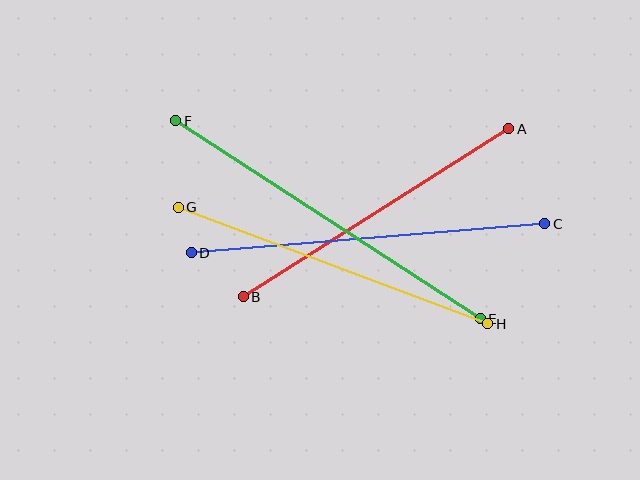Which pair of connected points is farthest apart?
Points E and F are farthest apart.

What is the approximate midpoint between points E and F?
The midpoint is at approximately (328, 220) pixels.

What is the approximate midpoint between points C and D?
The midpoint is at approximately (368, 238) pixels.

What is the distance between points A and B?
The distance is approximately 314 pixels.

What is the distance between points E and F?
The distance is approximately 363 pixels.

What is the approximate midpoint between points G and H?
The midpoint is at approximately (333, 266) pixels.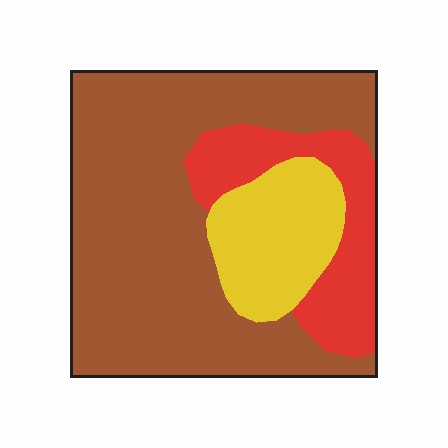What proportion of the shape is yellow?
Yellow takes up about one sixth (1/6) of the shape.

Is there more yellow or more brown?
Brown.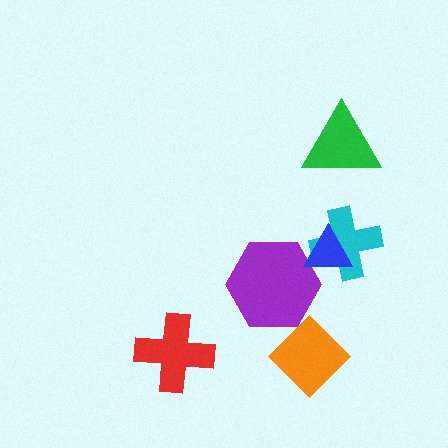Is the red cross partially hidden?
No, no other shape covers it.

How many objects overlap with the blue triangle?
2 objects overlap with the blue triangle.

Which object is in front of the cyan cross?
The blue triangle is in front of the cyan cross.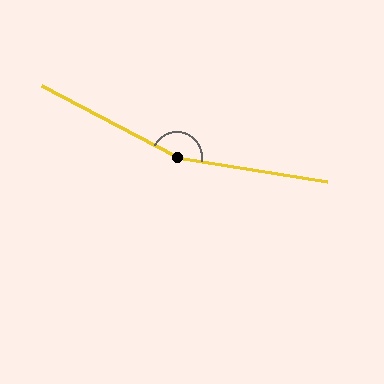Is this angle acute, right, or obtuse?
It is obtuse.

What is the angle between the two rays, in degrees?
Approximately 161 degrees.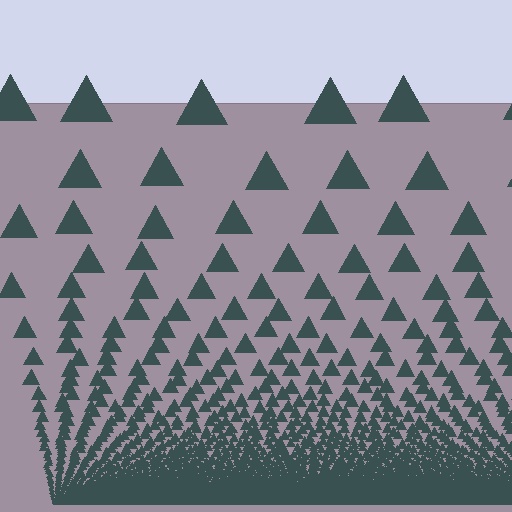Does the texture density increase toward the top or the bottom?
Density increases toward the bottom.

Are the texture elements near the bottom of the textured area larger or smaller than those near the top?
Smaller. The gradient is inverted — elements near the bottom are smaller and denser.